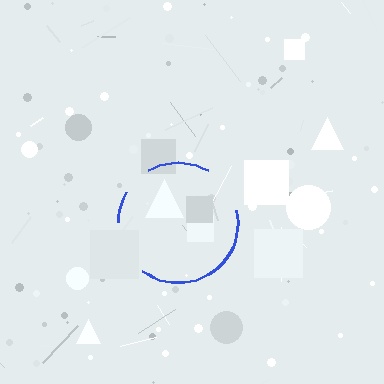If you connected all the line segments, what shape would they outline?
They would outline a circle.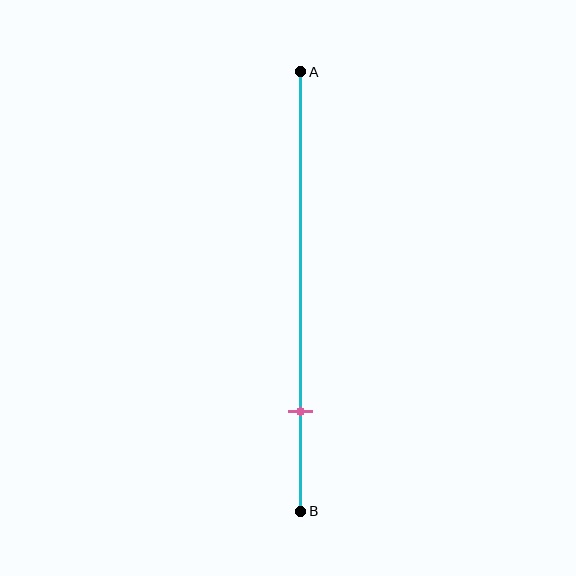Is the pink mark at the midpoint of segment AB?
No, the mark is at about 75% from A, not at the 50% midpoint.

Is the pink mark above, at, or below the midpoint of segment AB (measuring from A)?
The pink mark is below the midpoint of segment AB.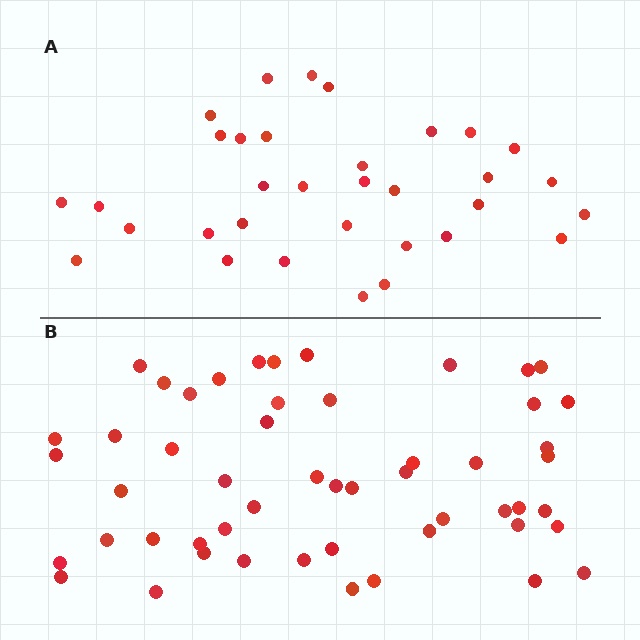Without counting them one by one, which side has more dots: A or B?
Region B (the bottom region) has more dots.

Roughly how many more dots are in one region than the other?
Region B has approximately 20 more dots than region A.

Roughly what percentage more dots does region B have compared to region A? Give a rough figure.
About 60% more.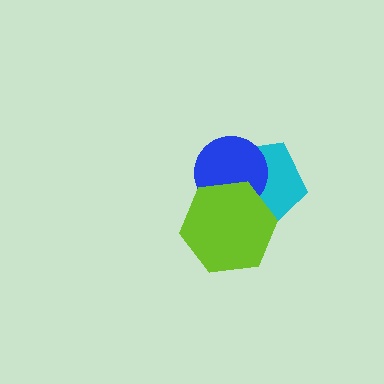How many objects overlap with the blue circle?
2 objects overlap with the blue circle.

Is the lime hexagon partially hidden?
No, no other shape covers it.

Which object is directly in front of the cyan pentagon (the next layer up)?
The blue circle is directly in front of the cyan pentagon.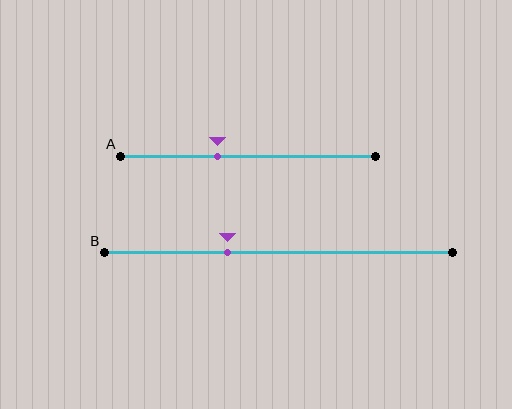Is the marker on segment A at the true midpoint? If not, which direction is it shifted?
No, the marker on segment A is shifted to the left by about 12% of the segment length.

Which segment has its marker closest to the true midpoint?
Segment A has its marker closest to the true midpoint.